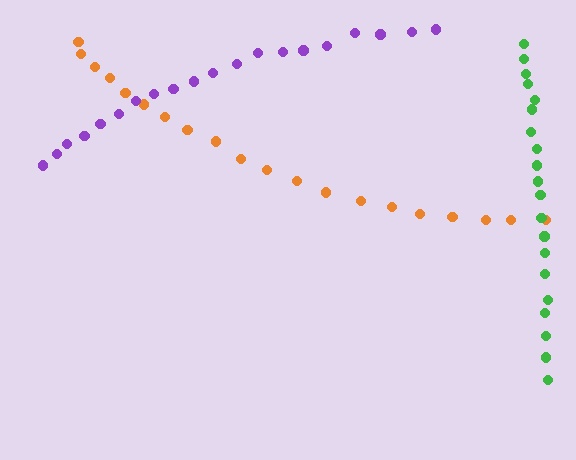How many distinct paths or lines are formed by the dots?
There are 3 distinct paths.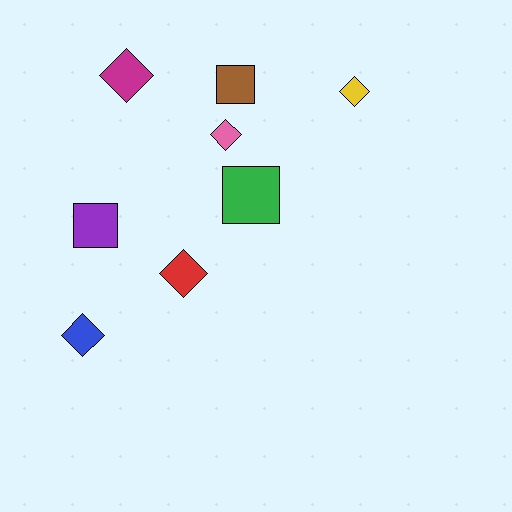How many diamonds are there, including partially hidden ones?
There are 5 diamonds.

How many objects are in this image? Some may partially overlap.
There are 8 objects.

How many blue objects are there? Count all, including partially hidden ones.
There is 1 blue object.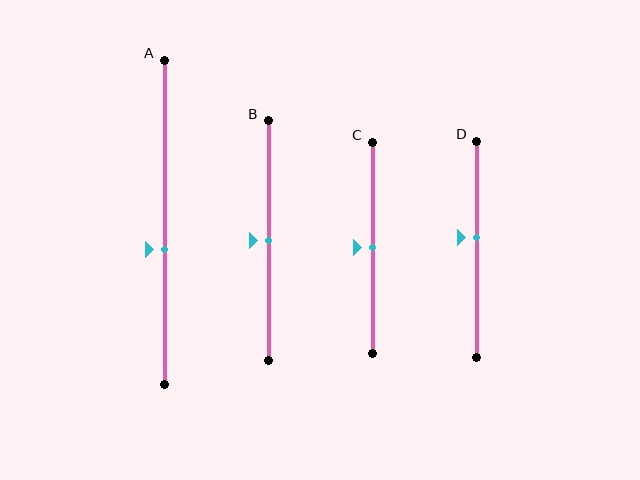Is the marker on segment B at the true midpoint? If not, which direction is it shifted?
Yes, the marker on segment B is at the true midpoint.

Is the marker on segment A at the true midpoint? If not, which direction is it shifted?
No, the marker on segment A is shifted downward by about 8% of the segment length.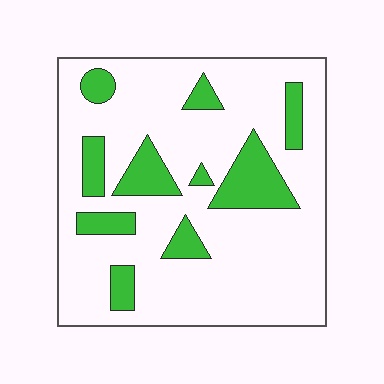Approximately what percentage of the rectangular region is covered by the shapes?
Approximately 20%.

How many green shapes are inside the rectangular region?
10.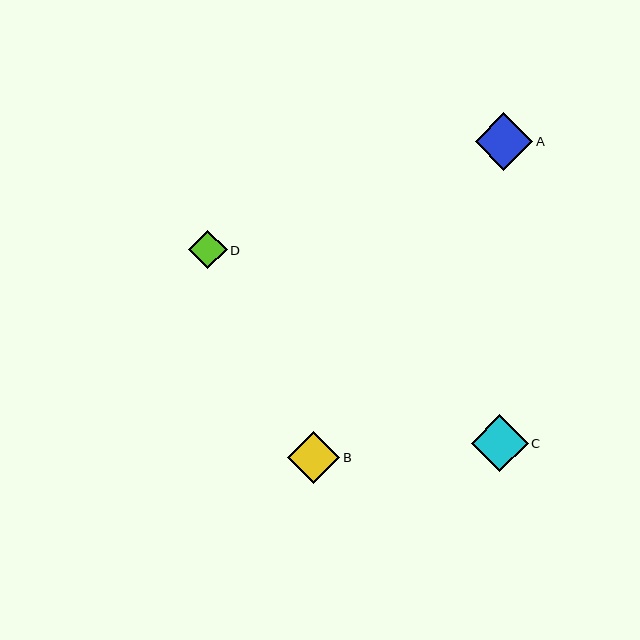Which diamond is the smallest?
Diamond D is the smallest with a size of approximately 38 pixels.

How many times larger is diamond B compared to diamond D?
Diamond B is approximately 1.4 times the size of diamond D.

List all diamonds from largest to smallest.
From largest to smallest: A, C, B, D.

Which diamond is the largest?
Diamond A is the largest with a size of approximately 58 pixels.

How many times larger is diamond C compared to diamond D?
Diamond C is approximately 1.5 times the size of diamond D.